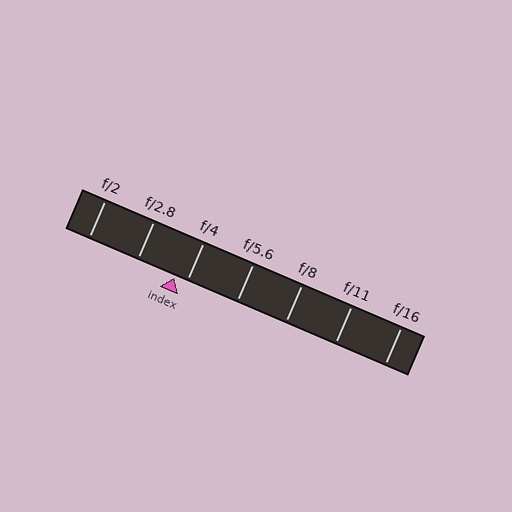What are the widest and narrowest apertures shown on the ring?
The widest aperture shown is f/2 and the narrowest is f/16.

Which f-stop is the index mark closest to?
The index mark is closest to f/4.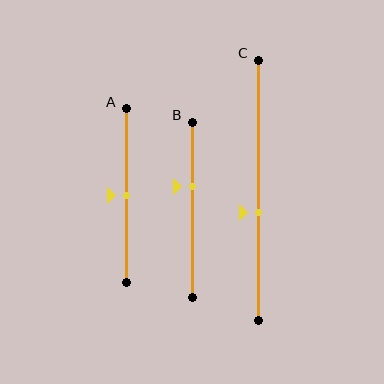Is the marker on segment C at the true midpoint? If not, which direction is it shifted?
No, the marker on segment C is shifted downward by about 9% of the segment length.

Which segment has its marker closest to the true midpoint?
Segment A has its marker closest to the true midpoint.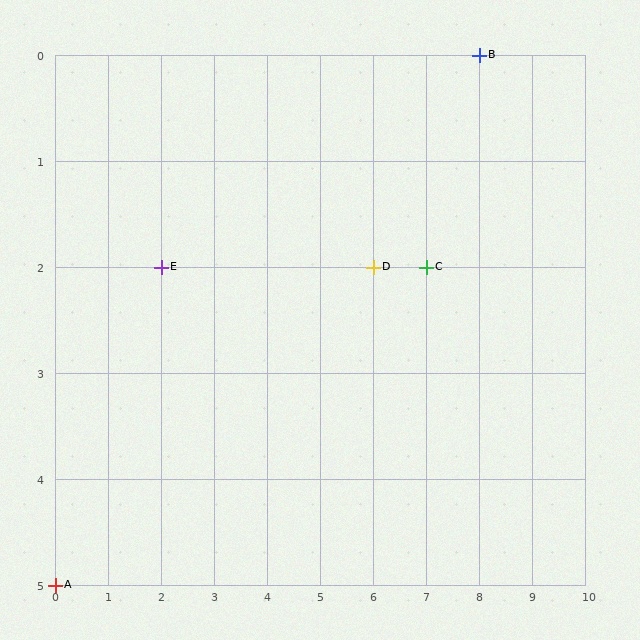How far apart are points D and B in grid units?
Points D and B are 2 columns and 2 rows apart (about 2.8 grid units diagonally).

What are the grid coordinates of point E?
Point E is at grid coordinates (2, 2).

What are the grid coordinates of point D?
Point D is at grid coordinates (6, 2).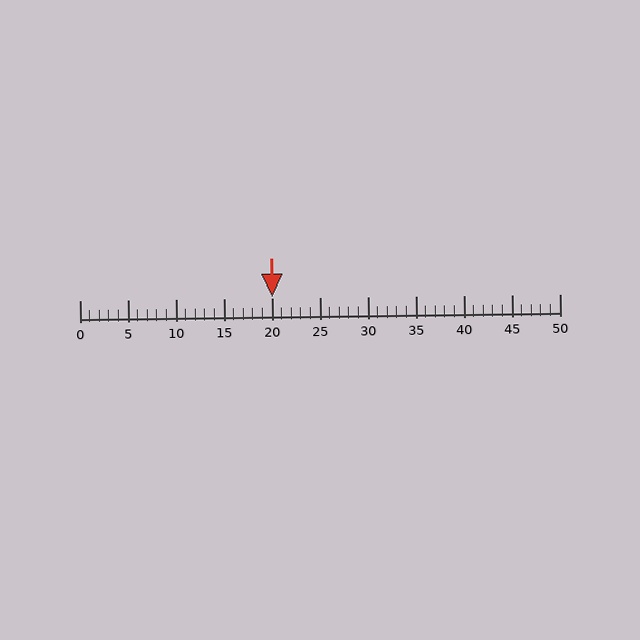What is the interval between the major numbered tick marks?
The major tick marks are spaced 5 units apart.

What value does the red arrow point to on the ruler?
The red arrow points to approximately 20.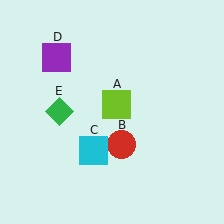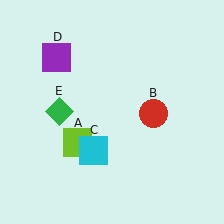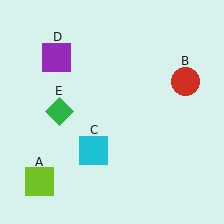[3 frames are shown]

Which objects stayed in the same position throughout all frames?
Cyan square (object C) and purple square (object D) and green diamond (object E) remained stationary.